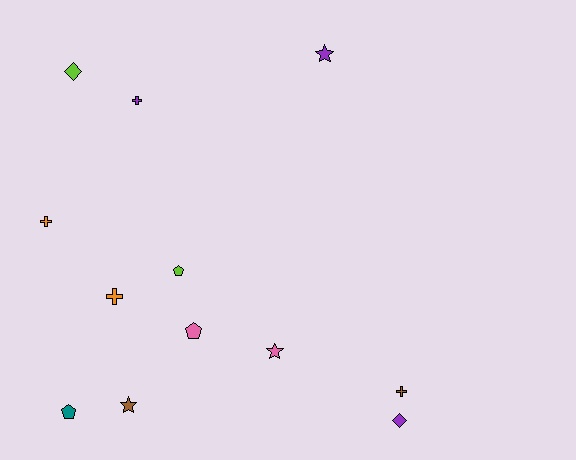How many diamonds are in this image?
There are 2 diamonds.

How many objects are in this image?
There are 12 objects.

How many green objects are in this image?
There are no green objects.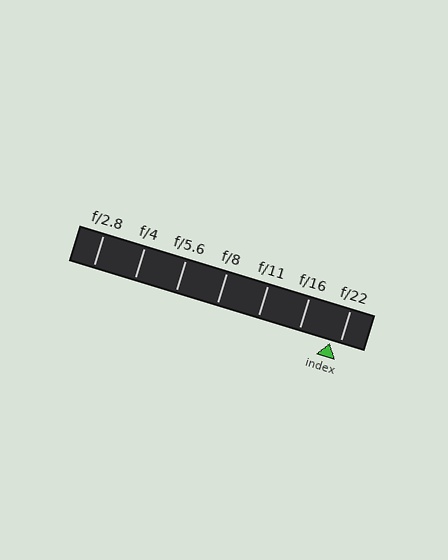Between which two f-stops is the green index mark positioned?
The index mark is between f/16 and f/22.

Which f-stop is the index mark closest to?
The index mark is closest to f/22.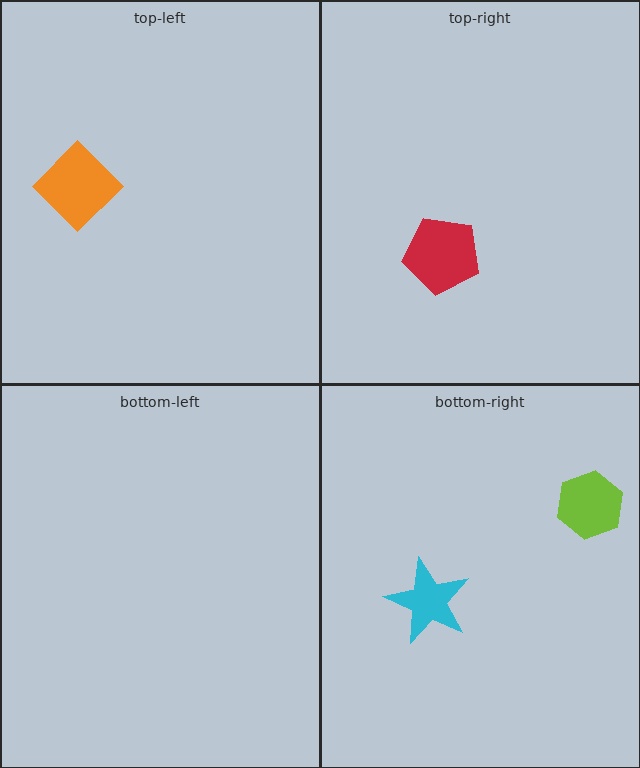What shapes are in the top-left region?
The orange diamond.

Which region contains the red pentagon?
The top-right region.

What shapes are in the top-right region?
The red pentagon.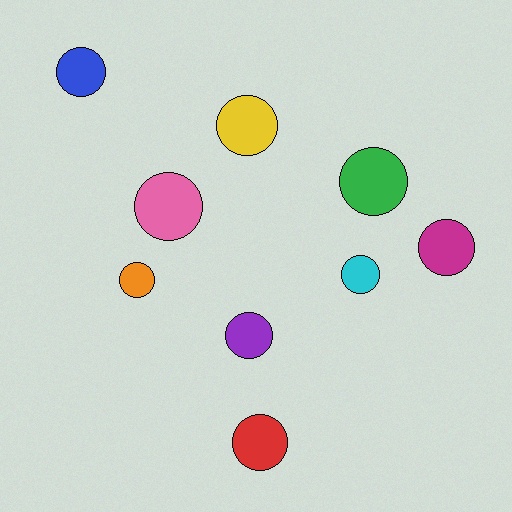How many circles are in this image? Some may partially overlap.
There are 9 circles.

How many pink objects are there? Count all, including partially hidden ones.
There is 1 pink object.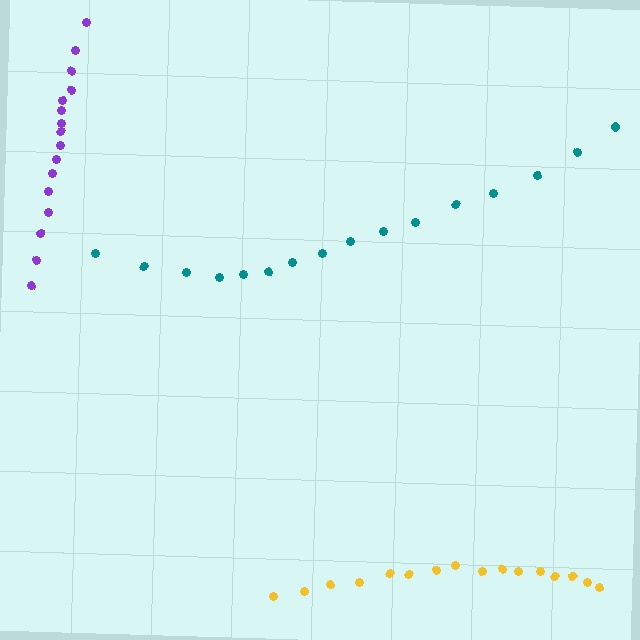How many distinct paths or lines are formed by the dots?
There are 3 distinct paths.